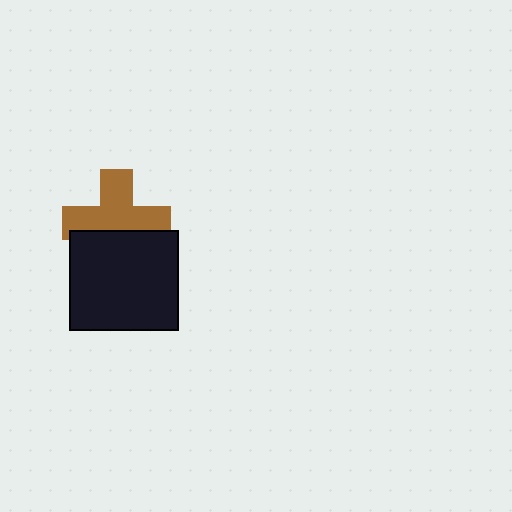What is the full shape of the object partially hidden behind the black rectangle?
The partially hidden object is a brown cross.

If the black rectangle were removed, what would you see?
You would see the complete brown cross.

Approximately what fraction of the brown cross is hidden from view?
Roughly 37% of the brown cross is hidden behind the black rectangle.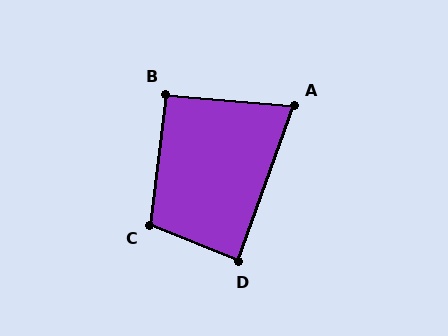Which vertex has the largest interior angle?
C, at approximately 105 degrees.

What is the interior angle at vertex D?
Approximately 88 degrees (approximately right).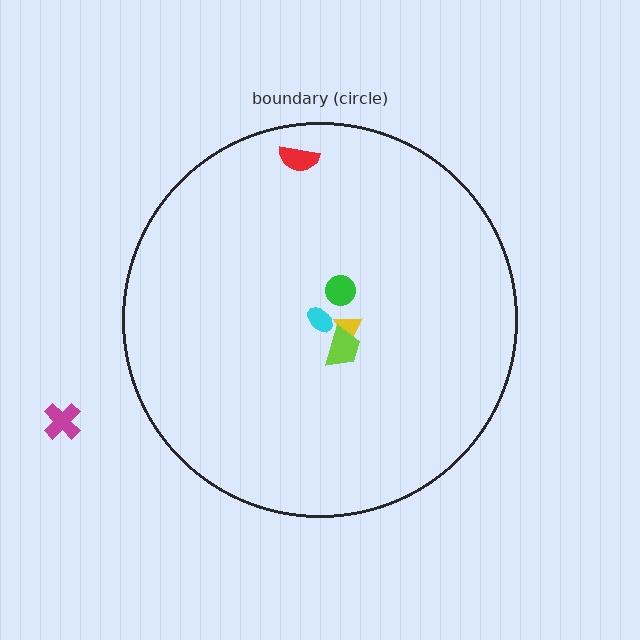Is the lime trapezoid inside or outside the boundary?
Inside.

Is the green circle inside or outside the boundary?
Inside.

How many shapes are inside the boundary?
5 inside, 1 outside.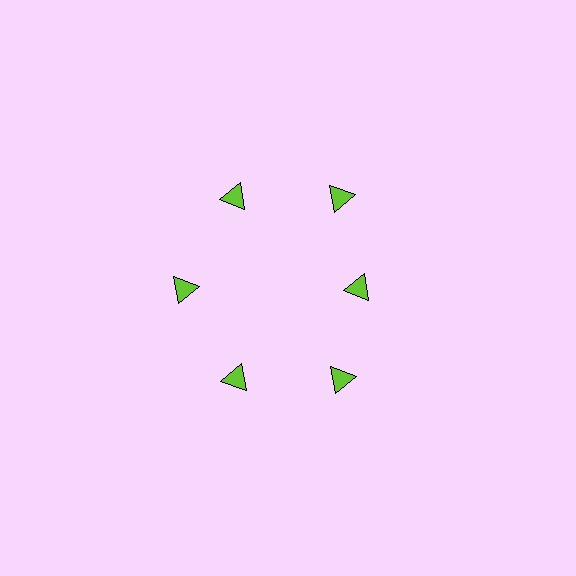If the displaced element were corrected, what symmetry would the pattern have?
It would have 6-fold rotational symmetry — the pattern would map onto itself every 60 degrees.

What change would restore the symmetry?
The symmetry would be restored by moving it outward, back onto the ring so that all 6 triangles sit at equal angles and equal distance from the center.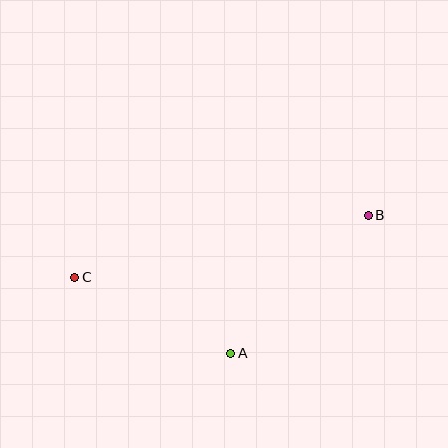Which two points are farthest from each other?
Points B and C are farthest from each other.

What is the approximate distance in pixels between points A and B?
The distance between A and B is approximately 195 pixels.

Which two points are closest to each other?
Points A and C are closest to each other.